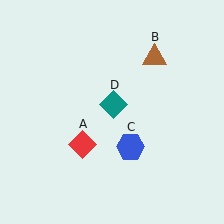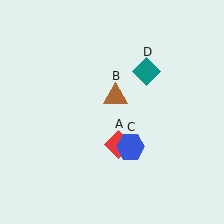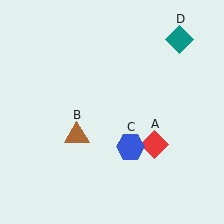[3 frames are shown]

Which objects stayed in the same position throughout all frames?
Blue hexagon (object C) remained stationary.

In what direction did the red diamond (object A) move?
The red diamond (object A) moved right.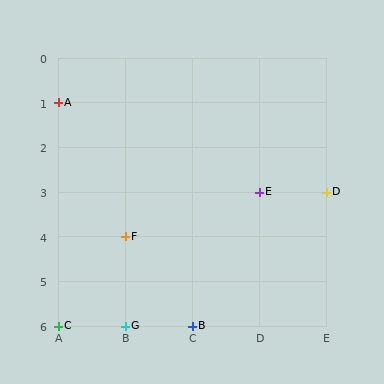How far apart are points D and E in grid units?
Points D and E are 1 column apart.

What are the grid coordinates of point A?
Point A is at grid coordinates (A, 1).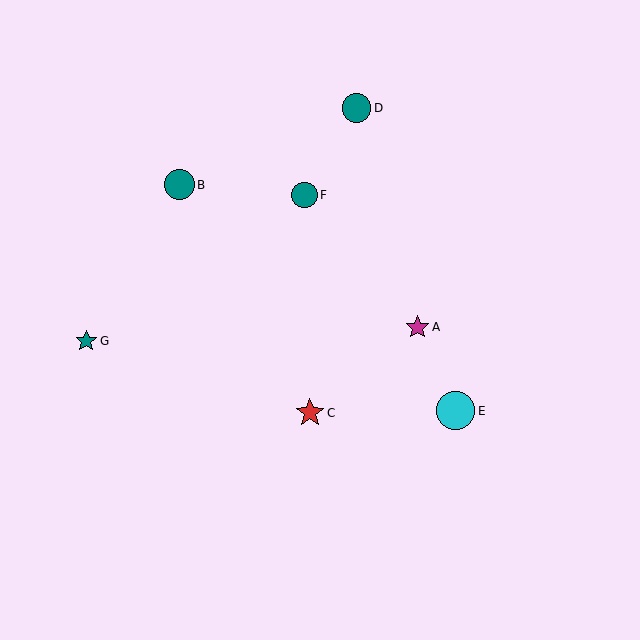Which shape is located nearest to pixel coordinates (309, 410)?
The red star (labeled C) at (310, 413) is nearest to that location.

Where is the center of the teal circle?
The center of the teal circle is at (357, 108).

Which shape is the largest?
The cyan circle (labeled E) is the largest.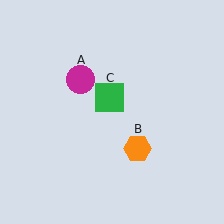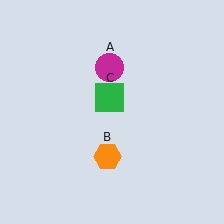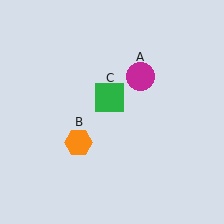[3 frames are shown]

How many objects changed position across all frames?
2 objects changed position: magenta circle (object A), orange hexagon (object B).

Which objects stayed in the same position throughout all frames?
Green square (object C) remained stationary.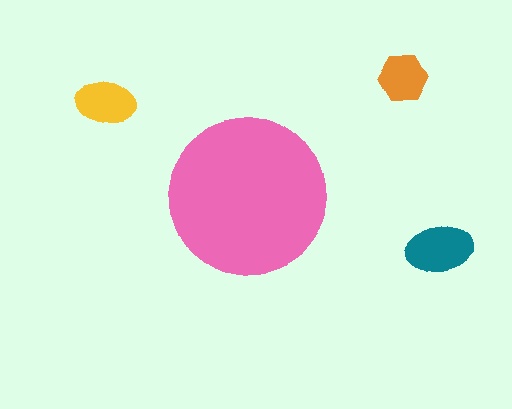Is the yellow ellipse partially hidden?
No, the yellow ellipse is fully visible.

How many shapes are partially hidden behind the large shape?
0 shapes are partially hidden.